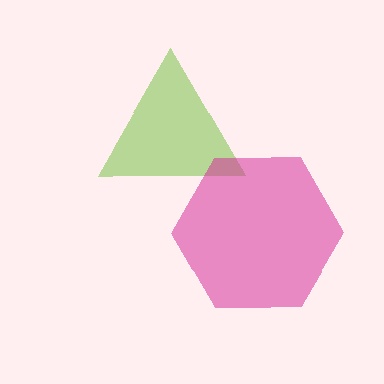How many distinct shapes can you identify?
There are 2 distinct shapes: a lime triangle, a magenta hexagon.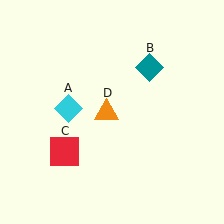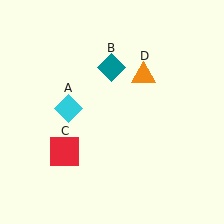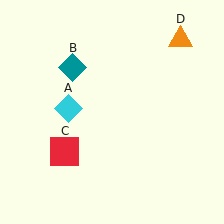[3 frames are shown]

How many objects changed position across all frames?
2 objects changed position: teal diamond (object B), orange triangle (object D).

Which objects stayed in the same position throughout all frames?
Cyan diamond (object A) and red square (object C) remained stationary.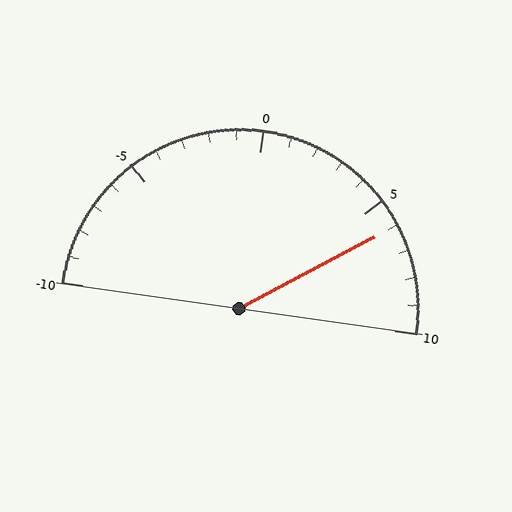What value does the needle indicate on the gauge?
The needle indicates approximately 6.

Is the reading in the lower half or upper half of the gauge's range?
The reading is in the upper half of the range (-10 to 10).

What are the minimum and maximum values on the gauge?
The gauge ranges from -10 to 10.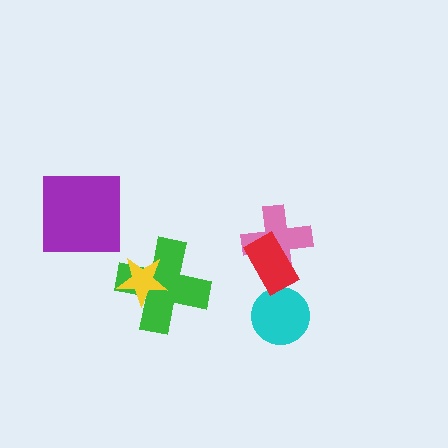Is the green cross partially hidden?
Yes, it is partially covered by another shape.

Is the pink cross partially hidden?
Yes, it is partially covered by another shape.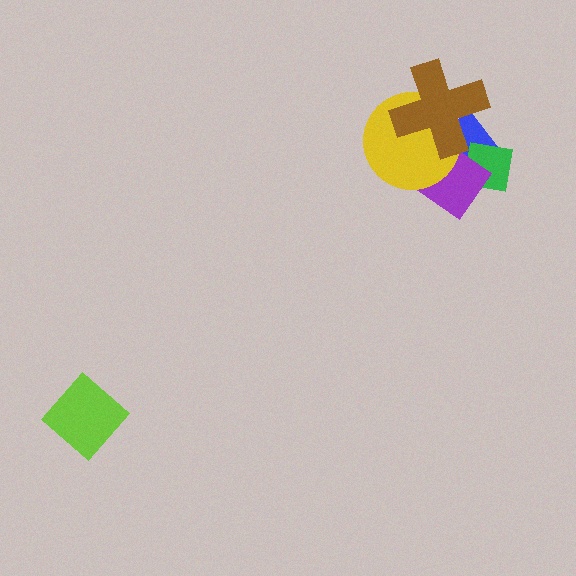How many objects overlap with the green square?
2 objects overlap with the green square.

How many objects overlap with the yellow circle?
3 objects overlap with the yellow circle.